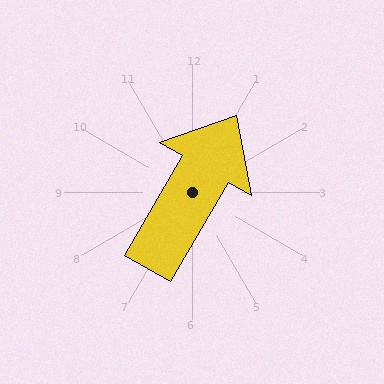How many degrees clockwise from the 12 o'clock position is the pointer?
Approximately 30 degrees.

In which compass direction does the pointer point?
Northeast.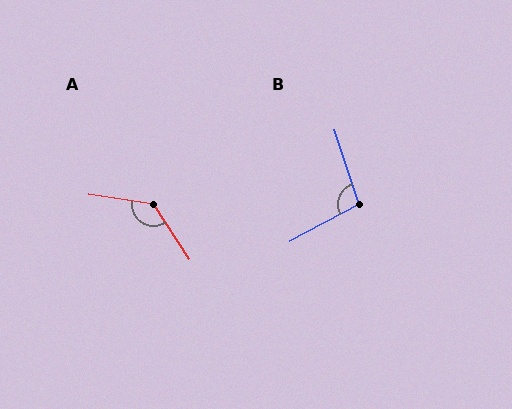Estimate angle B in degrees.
Approximately 100 degrees.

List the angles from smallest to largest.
B (100°), A (132°).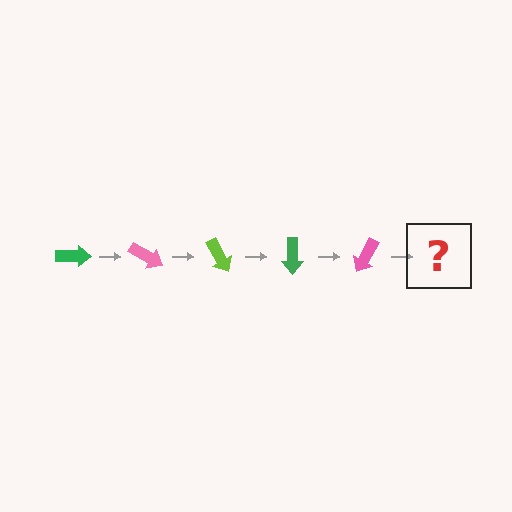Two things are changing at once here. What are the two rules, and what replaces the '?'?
The two rules are that it rotates 30 degrees each step and the color cycles through green, pink, and lime. The '?' should be a lime arrow, rotated 150 degrees from the start.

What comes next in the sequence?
The next element should be a lime arrow, rotated 150 degrees from the start.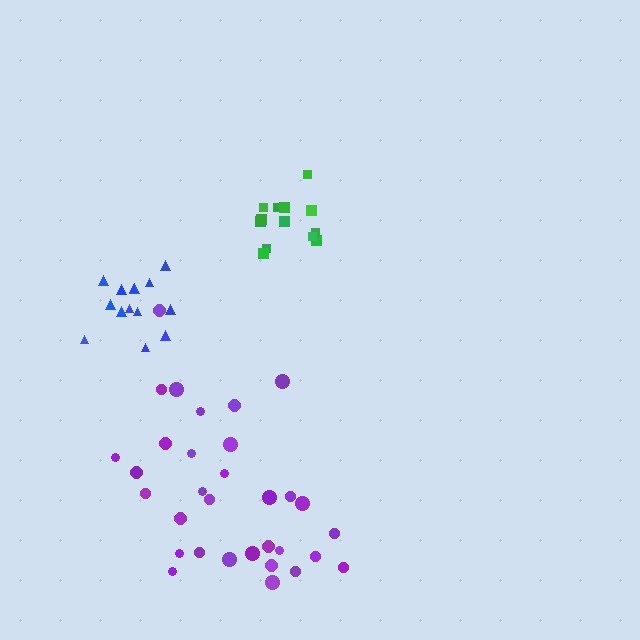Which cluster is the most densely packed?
Green.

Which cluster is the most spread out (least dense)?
Purple.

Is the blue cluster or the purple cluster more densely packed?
Blue.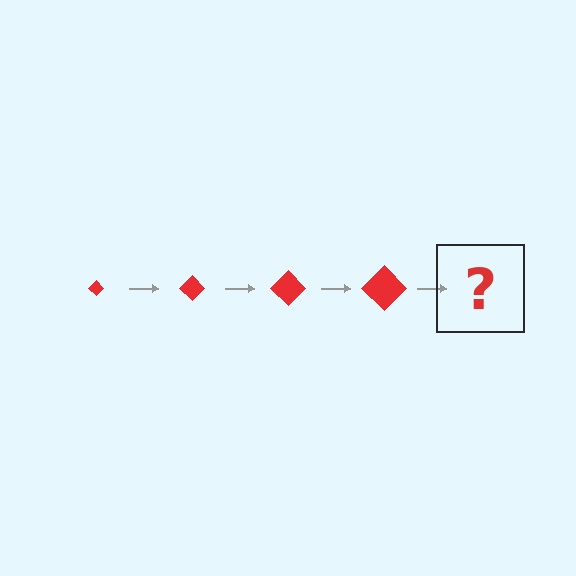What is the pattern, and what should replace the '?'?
The pattern is that the diamond gets progressively larger each step. The '?' should be a red diamond, larger than the previous one.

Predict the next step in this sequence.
The next step is a red diamond, larger than the previous one.